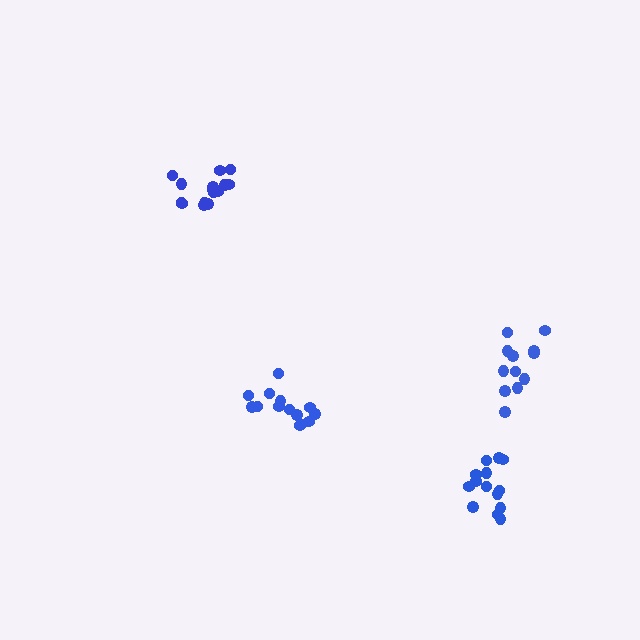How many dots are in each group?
Group 1: 17 dots, Group 2: 14 dots, Group 3: 12 dots, Group 4: 14 dots (57 total).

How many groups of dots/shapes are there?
There are 4 groups.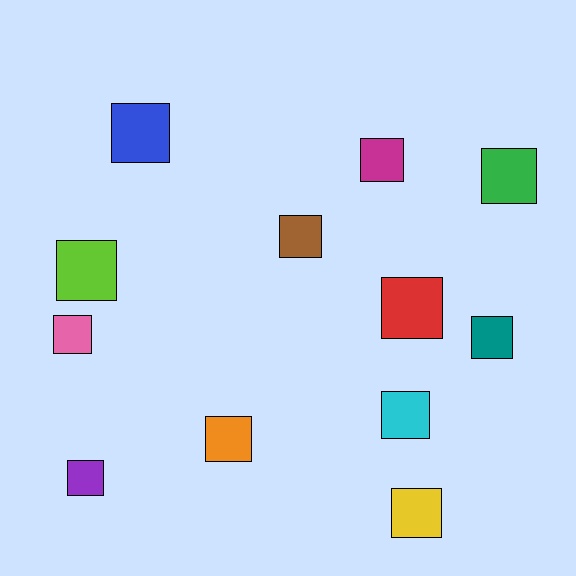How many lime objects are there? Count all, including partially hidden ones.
There is 1 lime object.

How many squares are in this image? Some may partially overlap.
There are 12 squares.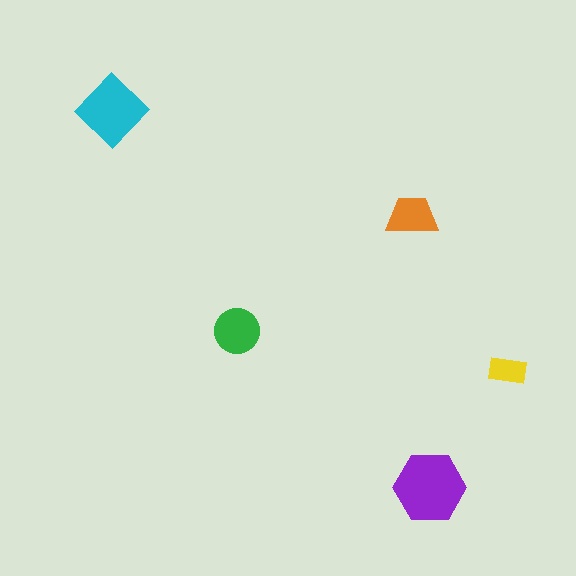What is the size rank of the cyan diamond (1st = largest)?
2nd.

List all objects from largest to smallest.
The purple hexagon, the cyan diamond, the green circle, the orange trapezoid, the yellow rectangle.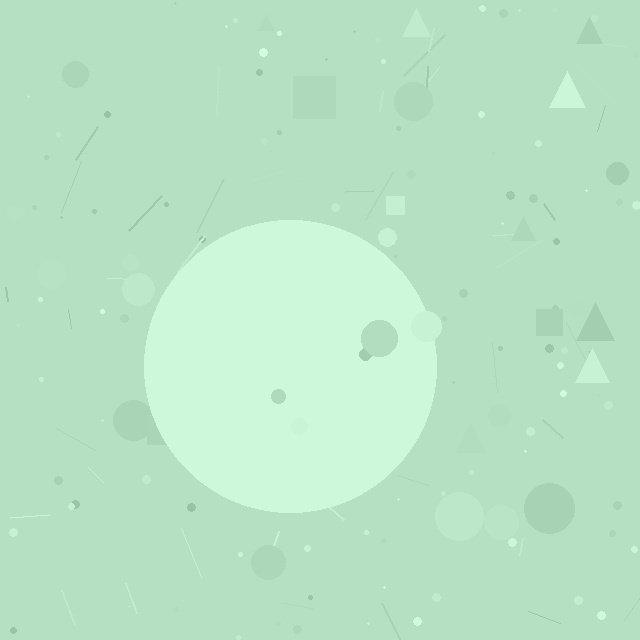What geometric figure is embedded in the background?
A circle is embedded in the background.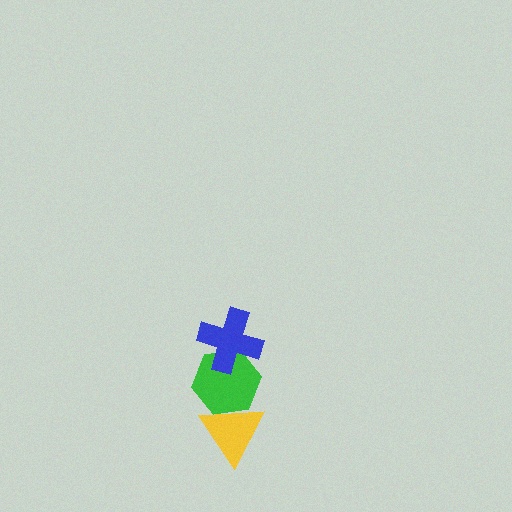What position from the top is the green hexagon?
The green hexagon is 2nd from the top.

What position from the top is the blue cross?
The blue cross is 1st from the top.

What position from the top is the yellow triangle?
The yellow triangle is 3rd from the top.